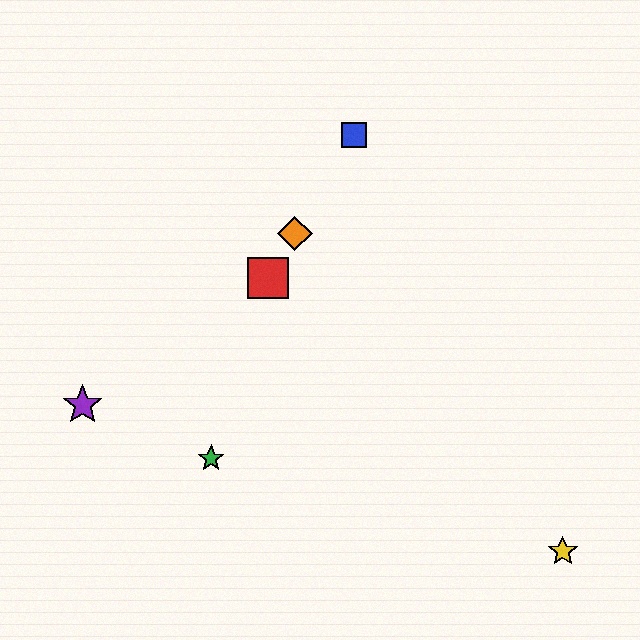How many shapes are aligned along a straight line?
3 shapes (the red square, the blue square, the orange diamond) are aligned along a straight line.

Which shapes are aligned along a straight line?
The red square, the blue square, the orange diamond are aligned along a straight line.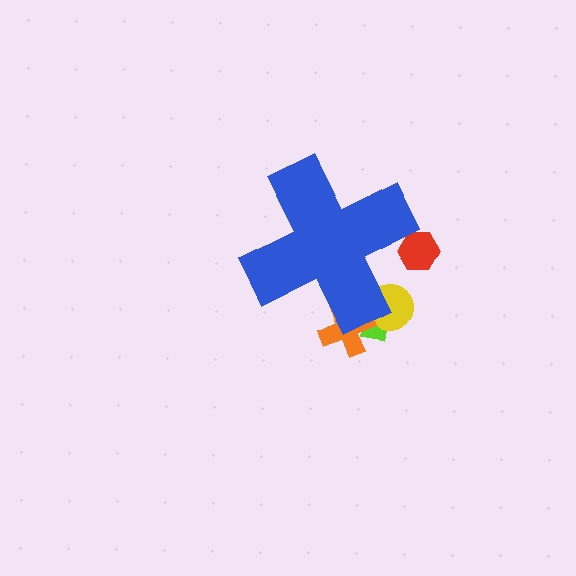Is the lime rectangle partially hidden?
Yes, the lime rectangle is partially hidden behind the blue cross.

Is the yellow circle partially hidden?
Yes, the yellow circle is partially hidden behind the blue cross.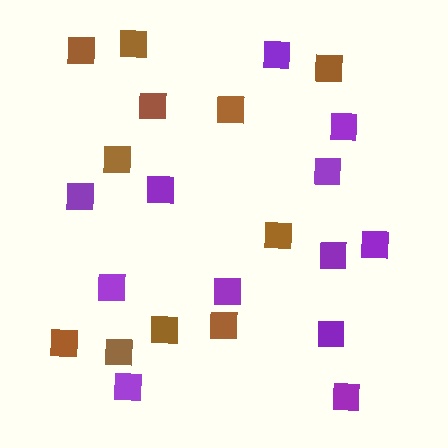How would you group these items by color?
There are 2 groups: one group of purple squares (12) and one group of brown squares (11).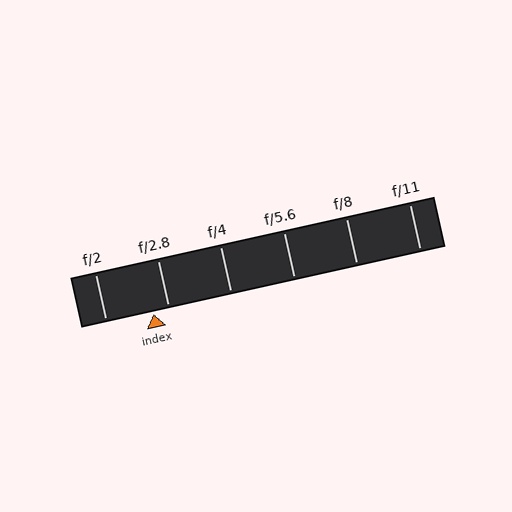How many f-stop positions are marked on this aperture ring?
There are 6 f-stop positions marked.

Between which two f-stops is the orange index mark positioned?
The index mark is between f/2 and f/2.8.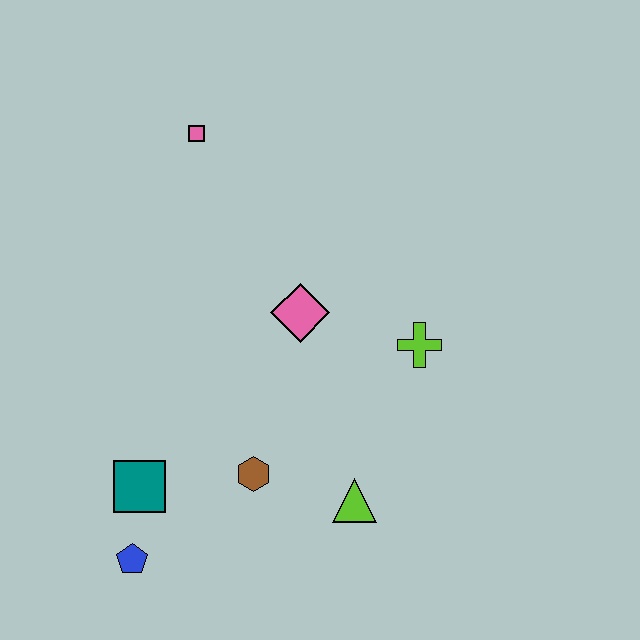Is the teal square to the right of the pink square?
No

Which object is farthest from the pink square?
The blue pentagon is farthest from the pink square.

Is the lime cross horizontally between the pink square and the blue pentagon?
No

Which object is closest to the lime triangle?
The brown hexagon is closest to the lime triangle.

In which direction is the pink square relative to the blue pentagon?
The pink square is above the blue pentagon.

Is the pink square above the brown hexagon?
Yes